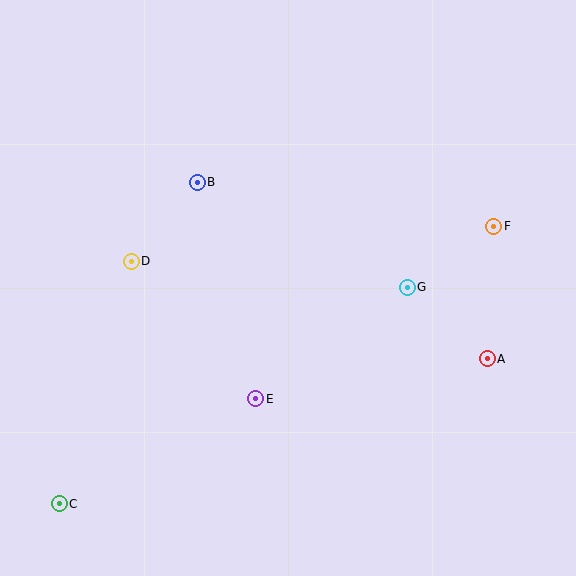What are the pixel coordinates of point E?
Point E is at (256, 399).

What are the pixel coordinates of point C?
Point C is at (59, 504).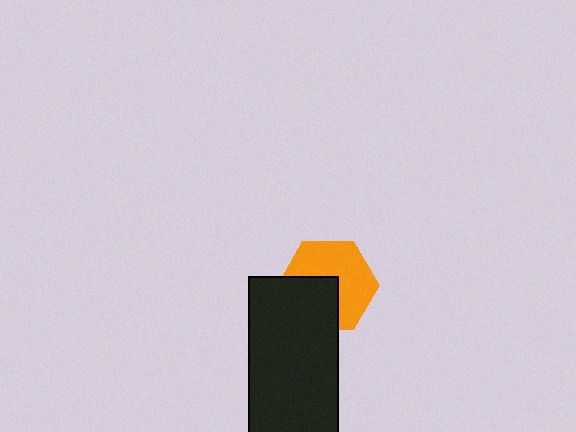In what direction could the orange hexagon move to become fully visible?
The orange hexagon could move toward the upper-right. That would shift it out from behind the black rectangle entirely.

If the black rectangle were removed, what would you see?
You would see the complete orange hexagon.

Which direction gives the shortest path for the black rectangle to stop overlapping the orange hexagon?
Moving toward the lower-left gives the shortest separation.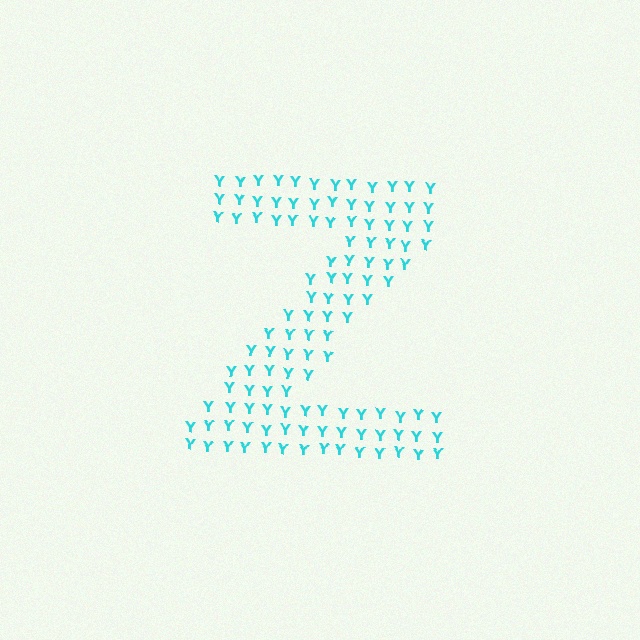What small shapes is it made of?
It is made of small letter Y's.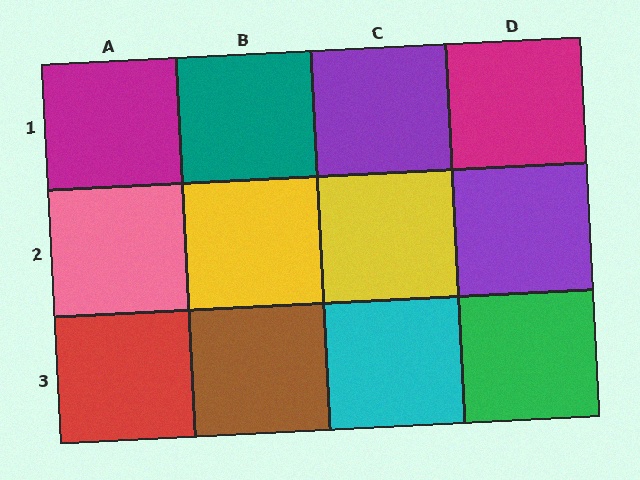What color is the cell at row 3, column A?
Red.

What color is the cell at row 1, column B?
Teal.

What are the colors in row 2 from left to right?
Pink, yellow, yellow, purple.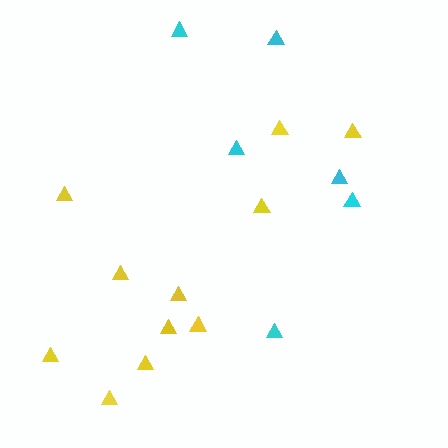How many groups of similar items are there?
There are 2 groups: one group of cyan triangles (6) and one group of yellow triangles (11).